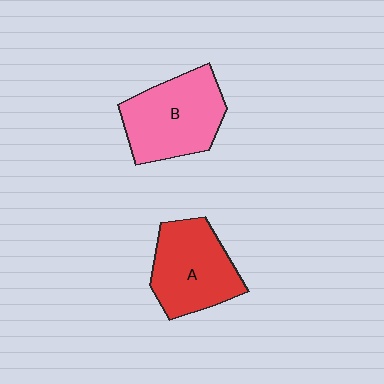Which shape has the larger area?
Shape B (pink).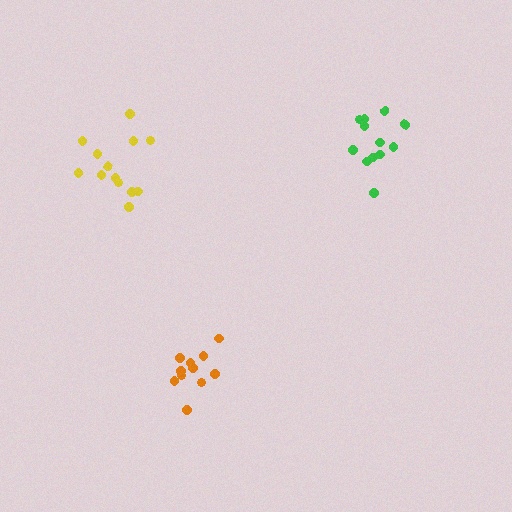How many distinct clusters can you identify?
There are 3 distinct clusters.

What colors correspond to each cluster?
The clusters are colored: yellow, green, orange.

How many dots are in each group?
Group 1: 13 dots, Group 2: 12 dots, Group 3: 11 dots (36 total).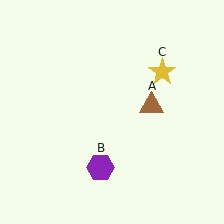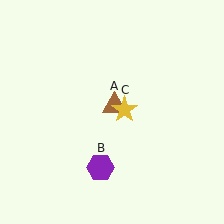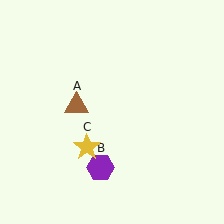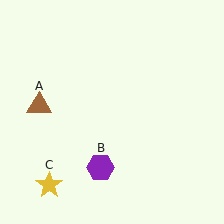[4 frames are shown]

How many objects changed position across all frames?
2 objects changed position: brown triangle (object A), yellow star (object C).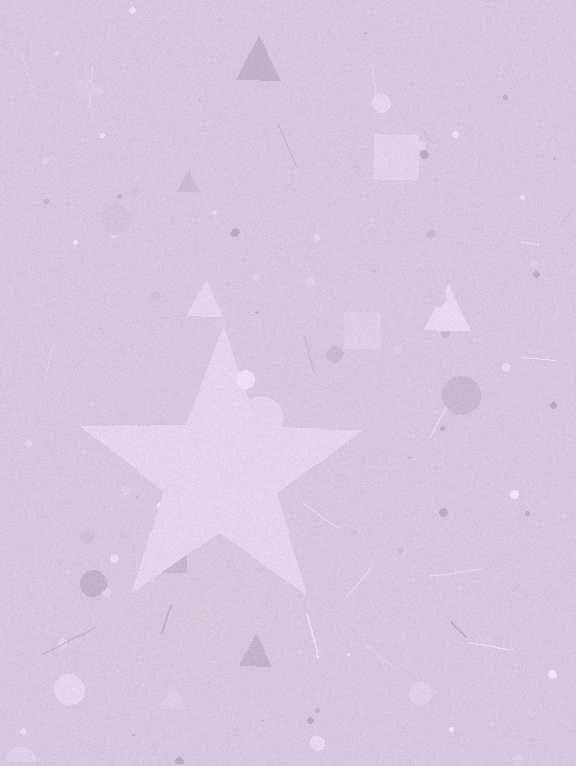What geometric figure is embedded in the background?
A star is embedded in the background.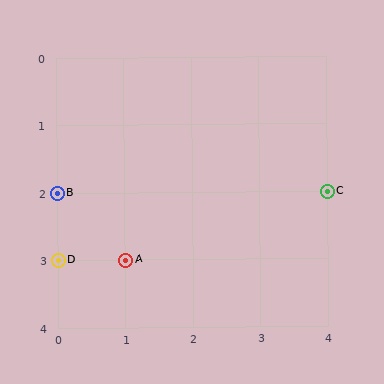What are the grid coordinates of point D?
Point D is at grid coordinates (0, 3).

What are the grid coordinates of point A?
Point A is at grid coordinates (1, 3).